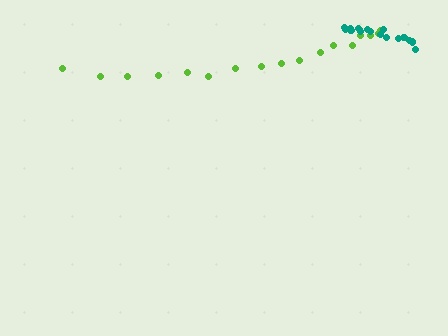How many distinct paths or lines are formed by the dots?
There are 2 distinct paths.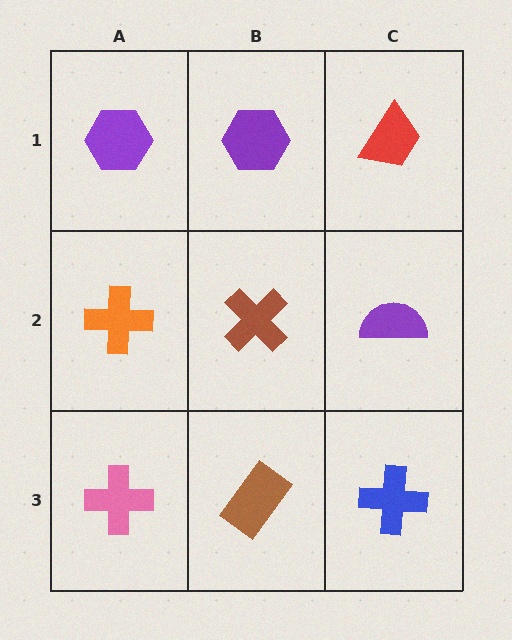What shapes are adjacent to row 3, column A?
An orange cross (row 2, column A), a brown rectangle (row 3, column B).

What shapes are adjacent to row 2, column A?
A purple hexagon (row 1, column A), a pink cross (row 3, column A), a brown cross (row 2, column B).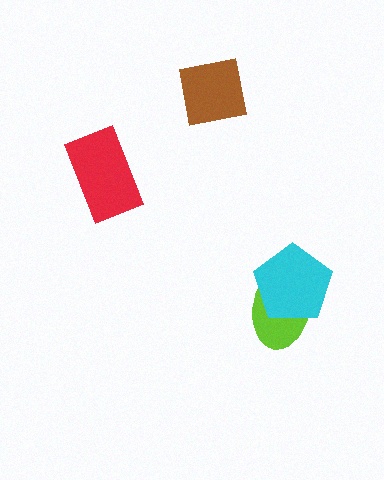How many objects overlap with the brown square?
0 objects overlap with the brown square.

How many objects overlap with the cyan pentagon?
1 object overlaps with the cyan pentagon.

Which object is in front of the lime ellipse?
The cyan pentagon is in front of the lime ellipse.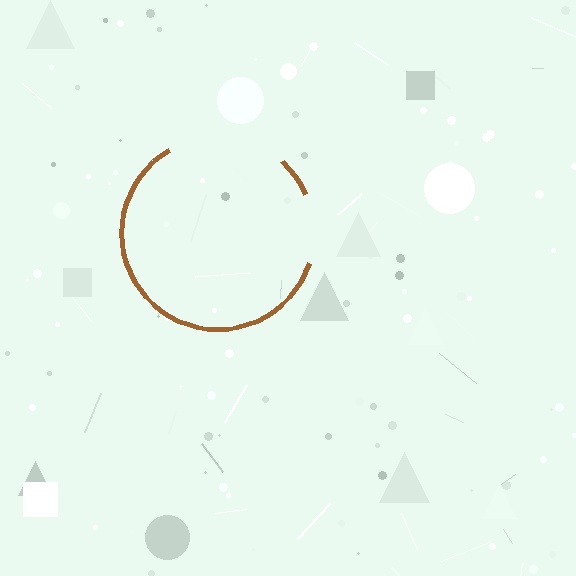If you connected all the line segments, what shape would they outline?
They would outline a circle.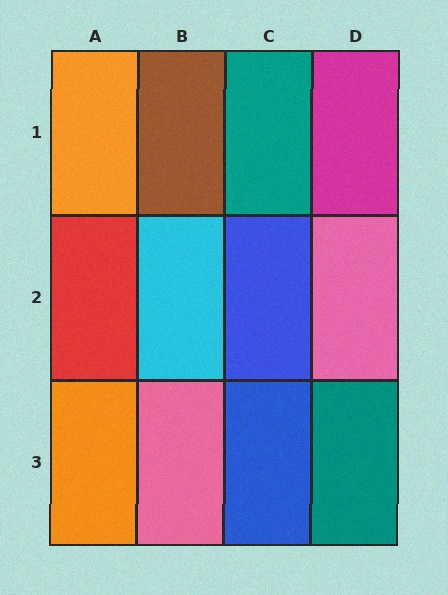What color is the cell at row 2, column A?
Red.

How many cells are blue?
2 cells are blue.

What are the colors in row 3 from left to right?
Orange, pink, blue, teal.